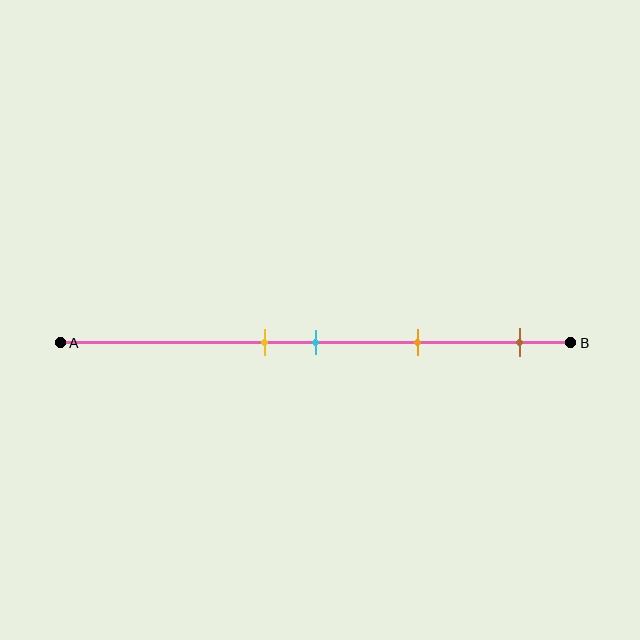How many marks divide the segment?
There are 4 marks dividing the segment.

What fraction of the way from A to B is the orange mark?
The orange mark is approximately 70% (0.7) of the way from A to B.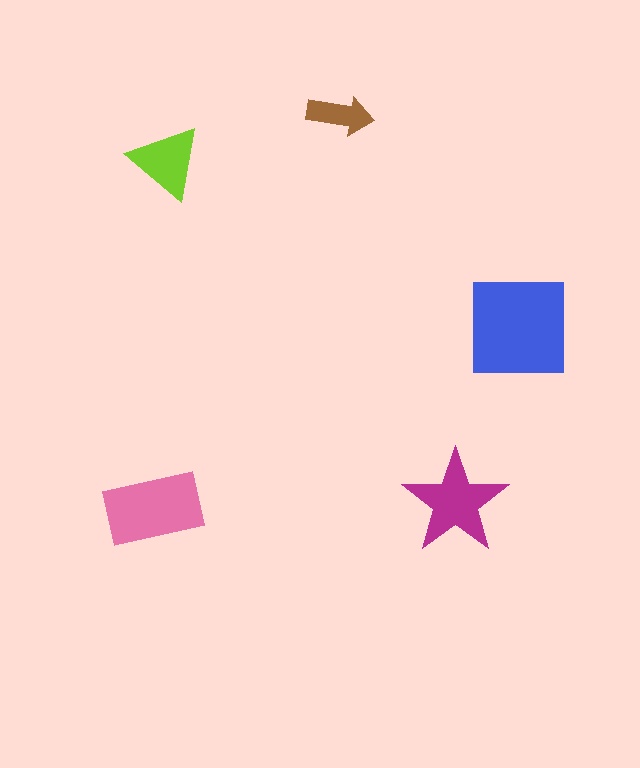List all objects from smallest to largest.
The brown arrow, the lime triangle, the magenta star, the pink rectangle, the blue square.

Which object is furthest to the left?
The pink rectangle is leftmost.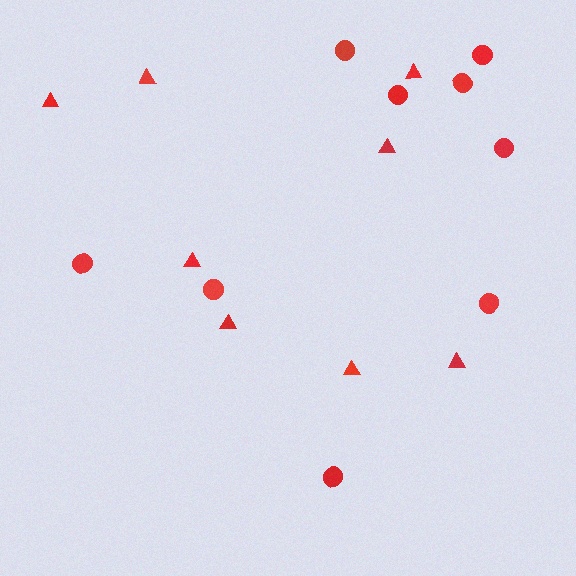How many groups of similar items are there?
There are 2 groups: one group of triangles (8) and one group of circles (9).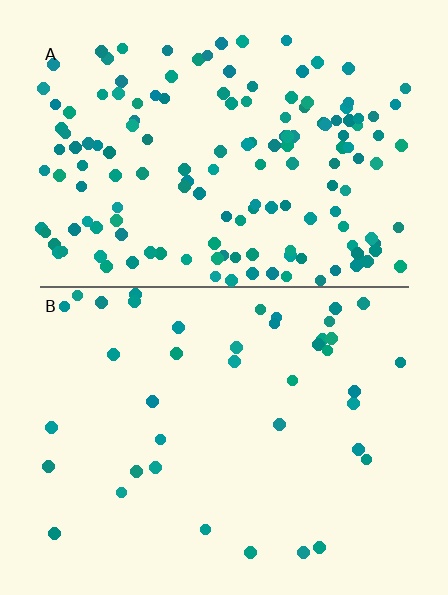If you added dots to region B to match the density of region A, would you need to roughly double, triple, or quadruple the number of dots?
Approximately quadruple.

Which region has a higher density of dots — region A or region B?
A (the top).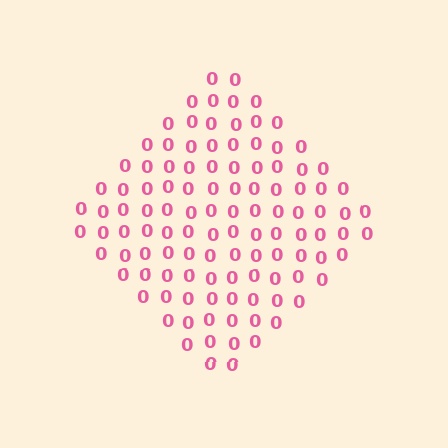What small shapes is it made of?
It is made of small digit 0's.